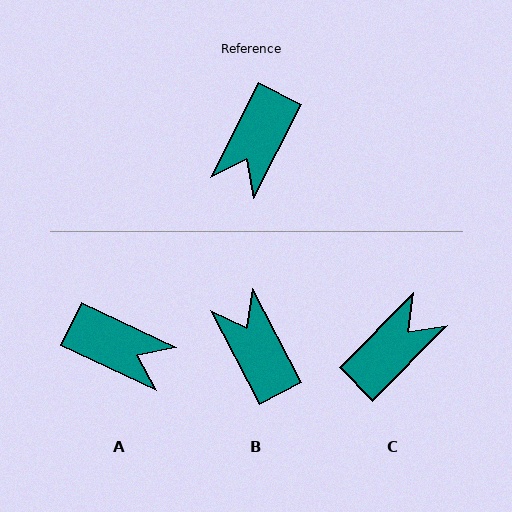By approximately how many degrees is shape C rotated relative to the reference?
Approximately 162 degrees counter-clockwise.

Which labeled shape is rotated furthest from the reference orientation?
C, about 162 degrees away.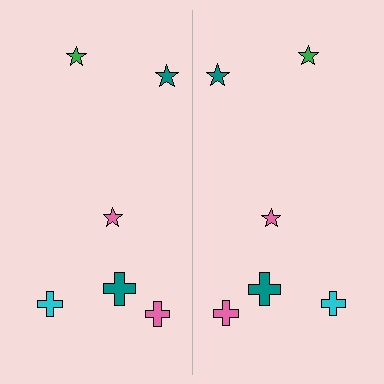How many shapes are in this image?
There are 12 shapes in this image.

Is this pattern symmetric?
Yes, this pattern has bilateral (reflection) symmetry.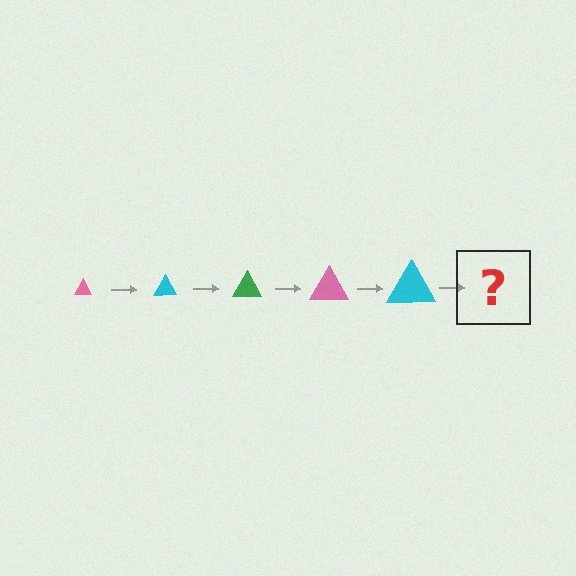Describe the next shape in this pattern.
It should be a green triangle, larger than the previous one.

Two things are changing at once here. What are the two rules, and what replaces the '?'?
The two rules are that the triangle grows larger each step and the color cycles through pink, cyan, and green. The '?' should be a green triangle, larger than the previous one.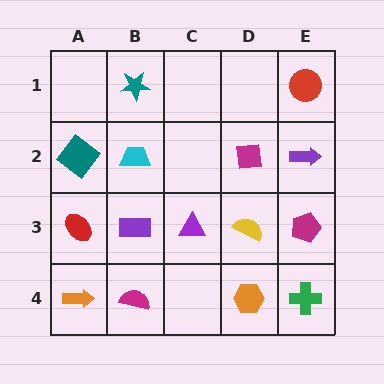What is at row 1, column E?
A red circle.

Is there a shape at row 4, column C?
No, that cell is empty.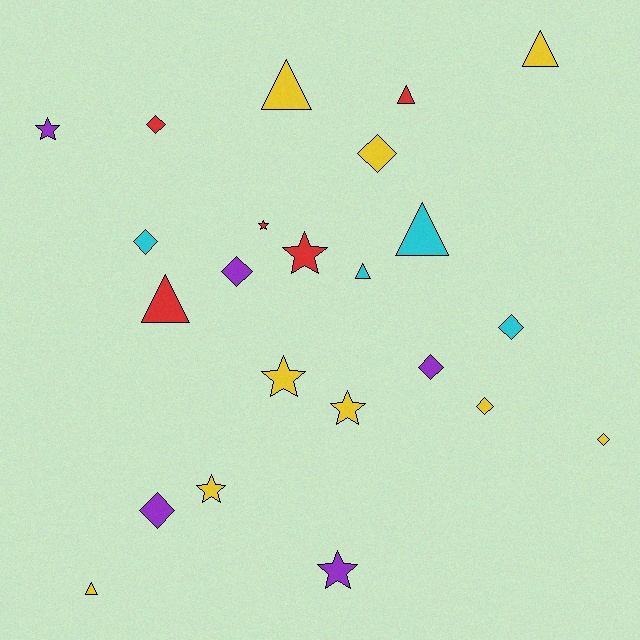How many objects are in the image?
There are 23 objects.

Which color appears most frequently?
Yellow, with 9 objects.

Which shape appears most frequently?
Diamond, with 9 objects.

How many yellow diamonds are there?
There are 3 yellow diamonds.